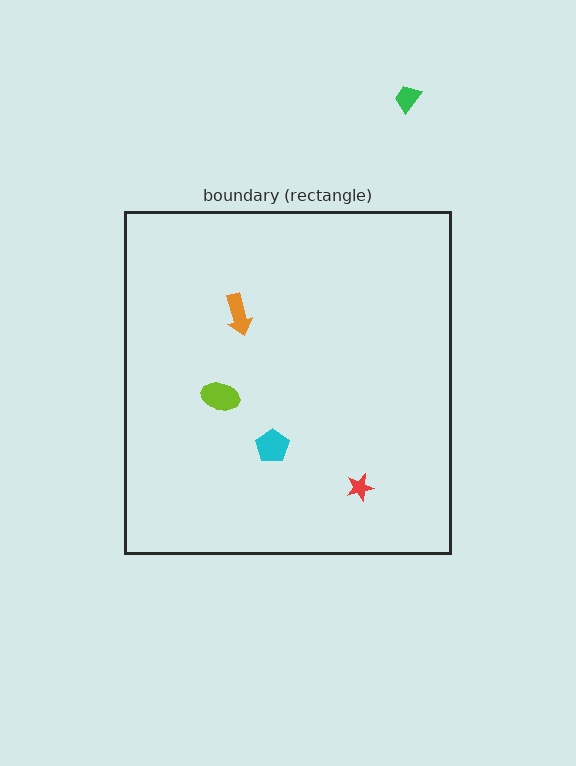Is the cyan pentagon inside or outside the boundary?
Inside.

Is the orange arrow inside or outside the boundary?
Inside.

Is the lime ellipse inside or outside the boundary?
Inside.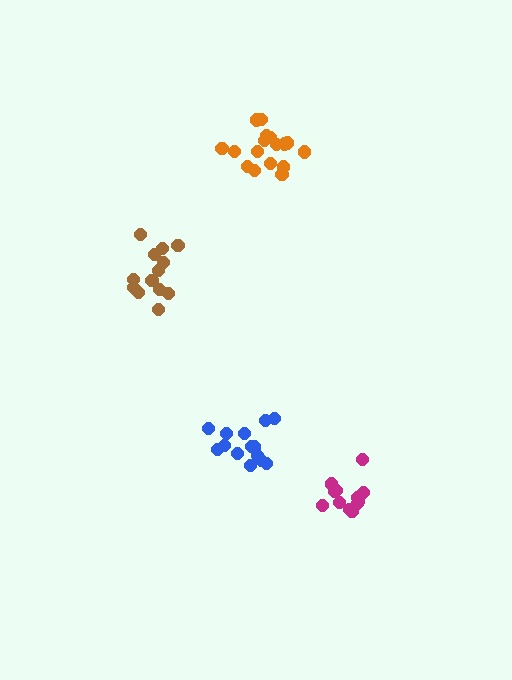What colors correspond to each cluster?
The clusters are colored: orange, magenta, blue, brown.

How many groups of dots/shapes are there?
There are 4 groups.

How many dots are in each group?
Group 1: 17 dots, Group 2: 12 dots, Group 3: 14 dots, Group 4: 13 dots (56 total).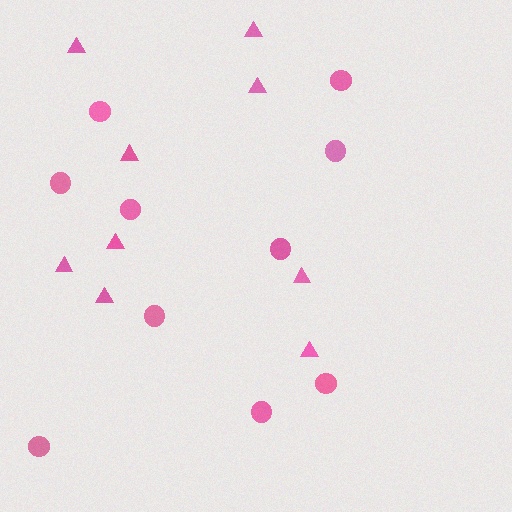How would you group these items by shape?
There are 2 groups: one group of circles (10) and one group of triangles (9).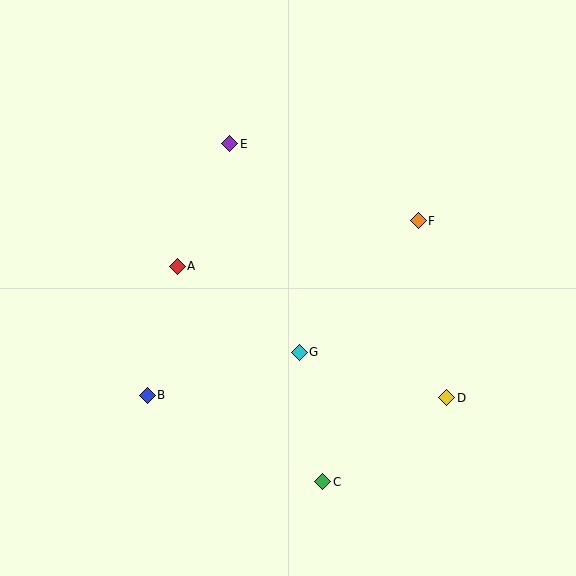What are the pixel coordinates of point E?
Point E is at (230, 144).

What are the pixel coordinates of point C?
Point C is at (323, 482).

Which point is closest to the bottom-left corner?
Point B is closest to the bottom-left corner.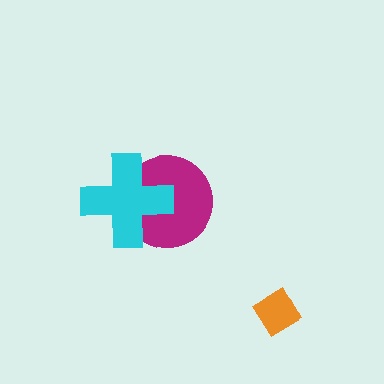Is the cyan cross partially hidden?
No, no other shape covers it.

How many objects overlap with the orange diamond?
0 objects overlap with the orange diamond.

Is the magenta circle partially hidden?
Yes, it is partially covered by another shape.